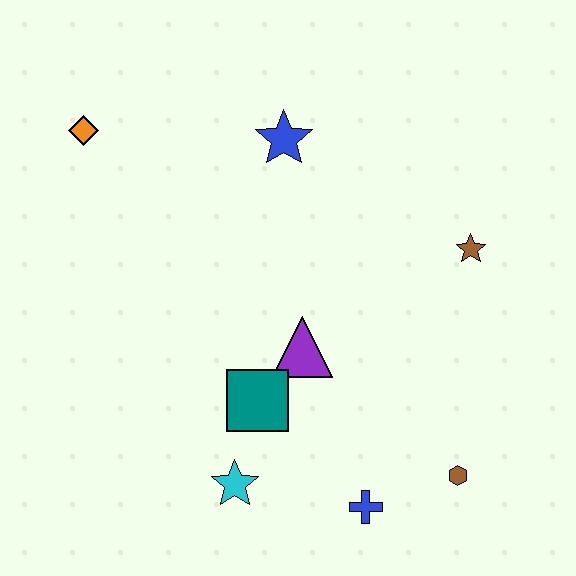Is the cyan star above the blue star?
No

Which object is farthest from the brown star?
The orange diamond is farthest from the brown star.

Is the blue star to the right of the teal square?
Yes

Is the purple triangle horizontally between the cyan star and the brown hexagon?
Yes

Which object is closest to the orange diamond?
The blue star is closest to the orange diamond.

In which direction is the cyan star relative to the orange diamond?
The cyan star is below the orange diamond.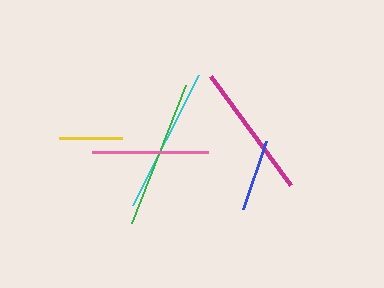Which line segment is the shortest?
The yellow line is the shortest at approximately 63 pixels.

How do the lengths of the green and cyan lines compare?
The green and cyan lines are approximately the same length.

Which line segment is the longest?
The green line is the longest at approximately 148 pixels.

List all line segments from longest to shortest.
From longest to shortest: green, cyan, magenta, pink, blue, yellow.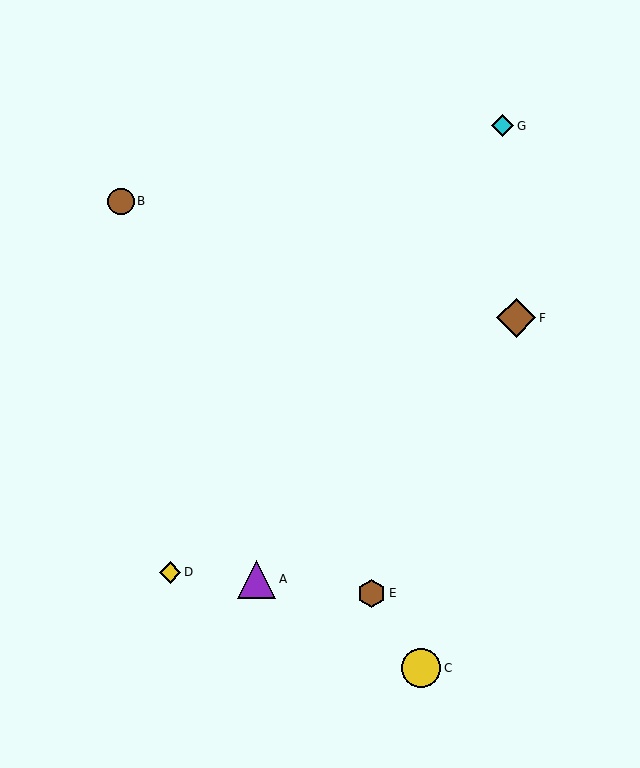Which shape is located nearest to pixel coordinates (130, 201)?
The brown circle (labeled B) at (121, 201) is nearest to that location.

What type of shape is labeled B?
Shape B is a brown circle.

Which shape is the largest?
The brown diamond (labeled F) is the largest.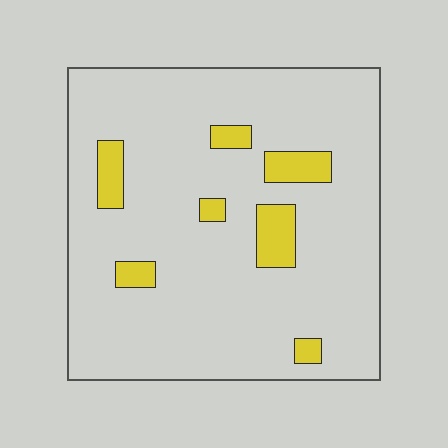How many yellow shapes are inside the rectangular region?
7.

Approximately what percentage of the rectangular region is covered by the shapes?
Approximately 10%.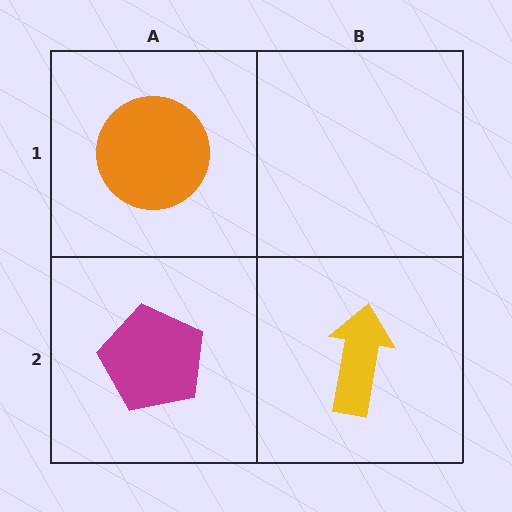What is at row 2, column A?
A magenta pentagon.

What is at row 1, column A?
An orange circle.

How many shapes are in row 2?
2 shapes.